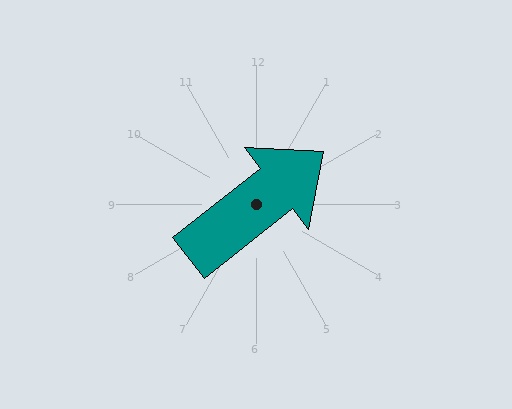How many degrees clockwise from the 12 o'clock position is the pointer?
Approximately 52 degrees.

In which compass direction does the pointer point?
Northeast.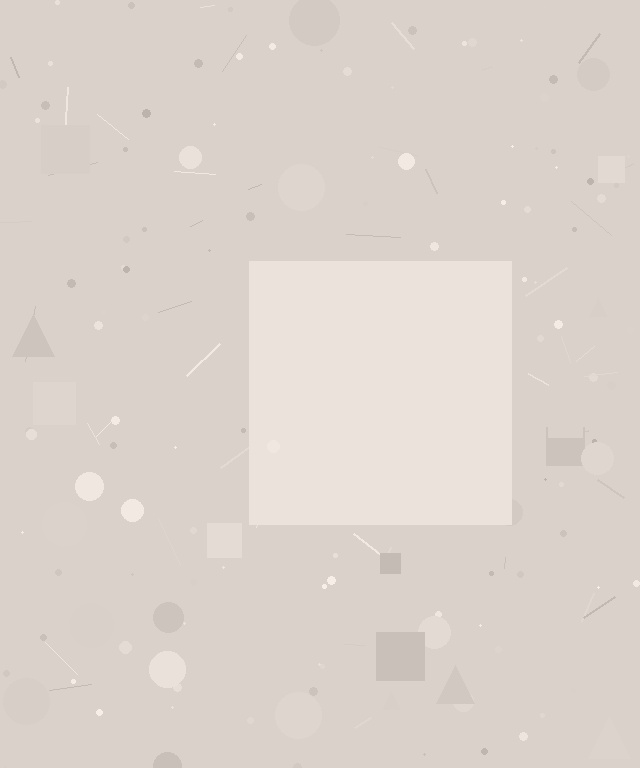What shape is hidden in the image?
A square is hidden in the image.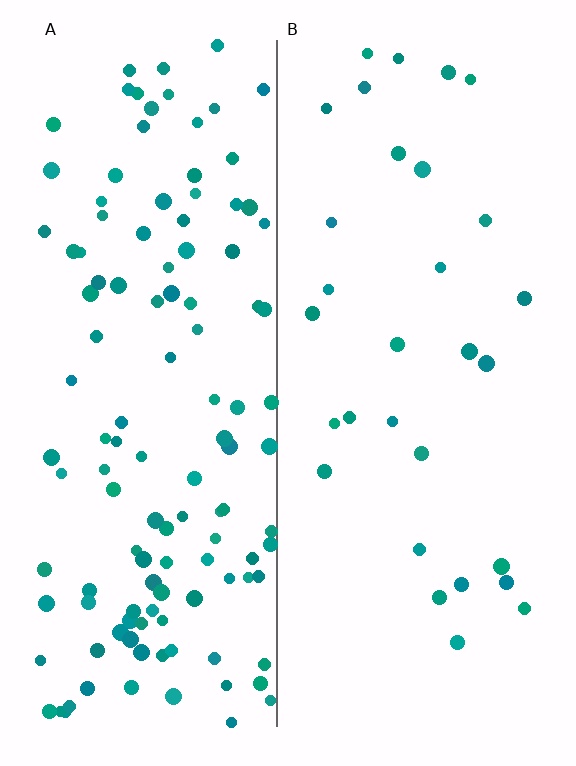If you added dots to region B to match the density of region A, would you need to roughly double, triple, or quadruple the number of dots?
Approximately quadruple.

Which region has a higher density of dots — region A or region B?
A (the left).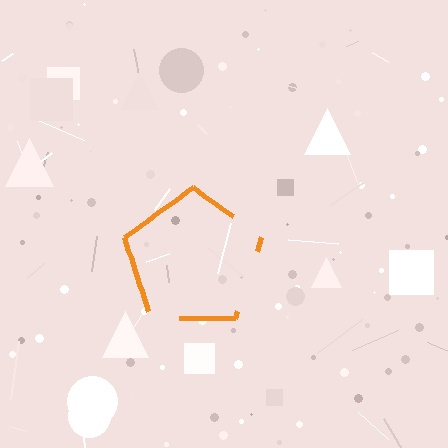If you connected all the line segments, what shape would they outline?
They would outline a pentagon.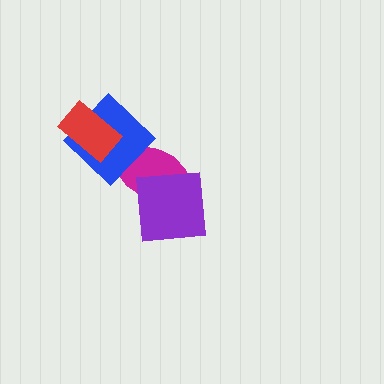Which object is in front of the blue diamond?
The red rectangle is in front of the blue diamond.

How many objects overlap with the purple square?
1 object overlaps with the purple square.